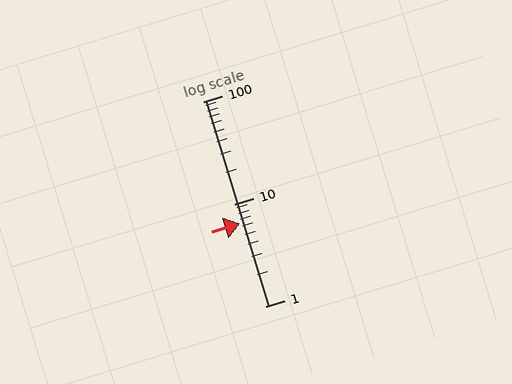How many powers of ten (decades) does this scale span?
The scale spans 2 decades, from 1 to 100.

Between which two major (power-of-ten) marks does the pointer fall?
The pointer is between 1 and 10.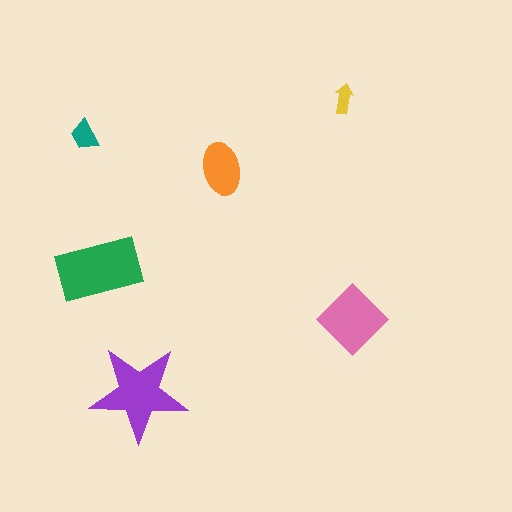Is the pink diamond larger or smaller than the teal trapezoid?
Larger.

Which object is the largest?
The green rectangle.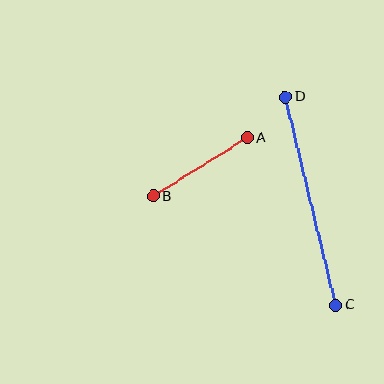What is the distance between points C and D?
The distance is approximately 214 pixels.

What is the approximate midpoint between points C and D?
The midpoint is at approximately (311, 201) pixels.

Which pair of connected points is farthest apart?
Points C and D are farthest apart.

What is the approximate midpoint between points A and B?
The midpoint is at approximately (200, 167) pixels.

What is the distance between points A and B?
The distance is approximately 111 pixels.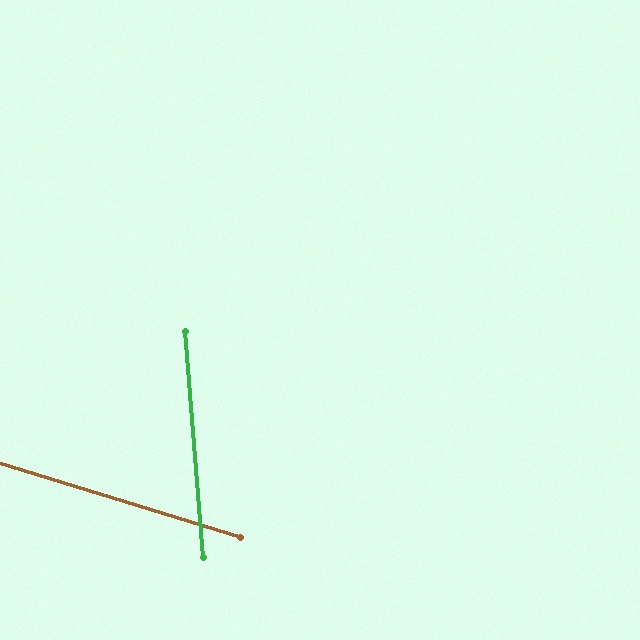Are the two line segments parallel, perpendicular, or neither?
Neither parallel nor perpendicular — they differ by about 68°.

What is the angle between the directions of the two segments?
Approximately 68 degrees.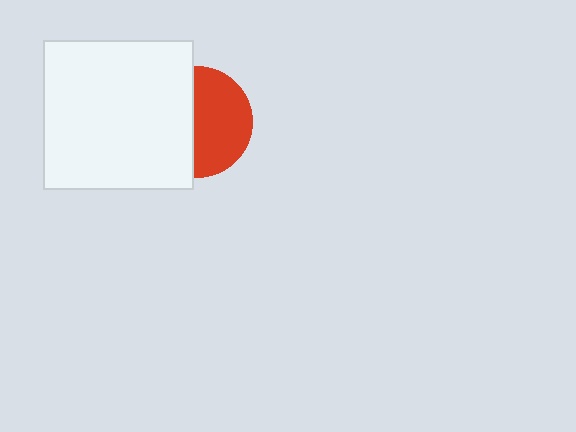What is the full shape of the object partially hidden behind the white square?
The partially hidden object is a red circle.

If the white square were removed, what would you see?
You would see the complete red circle.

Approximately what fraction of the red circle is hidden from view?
Roughly 47% of the red circle is hidden behind the white square.